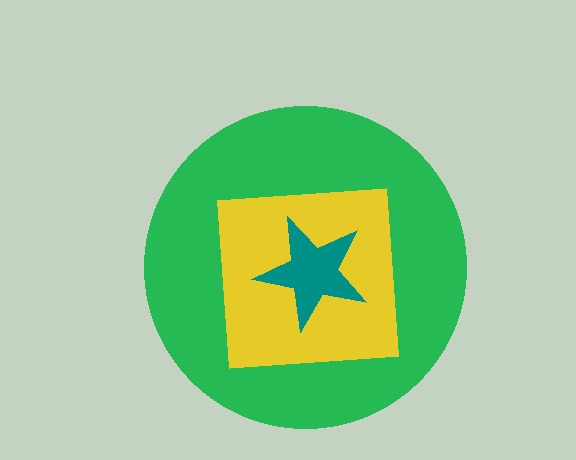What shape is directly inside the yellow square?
The teal star.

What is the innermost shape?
The teal star.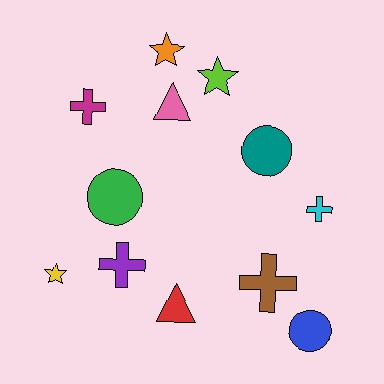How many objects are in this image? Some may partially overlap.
There are 12 objects.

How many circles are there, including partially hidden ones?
There are 3 circles.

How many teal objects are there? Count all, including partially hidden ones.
There is 1 teal object.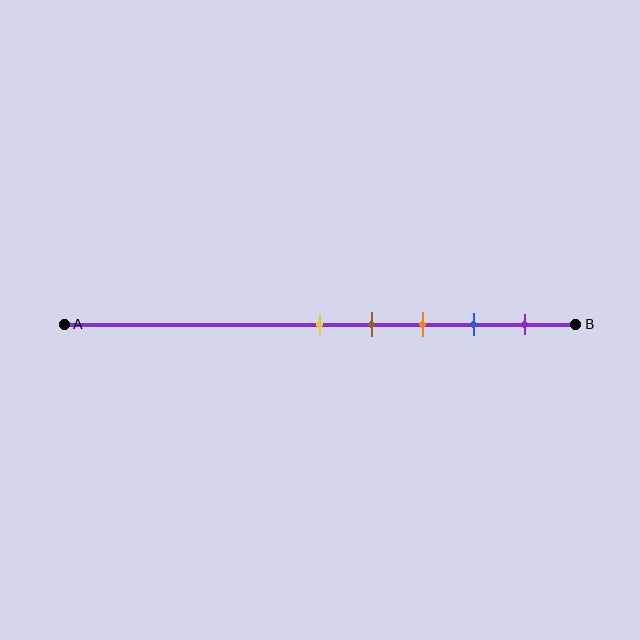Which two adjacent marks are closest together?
The yellow and brown marks are the closest adjacent pair.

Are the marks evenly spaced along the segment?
Yes, the marks are approximately evenly spaced.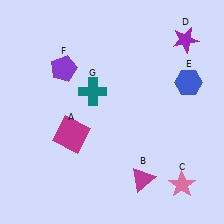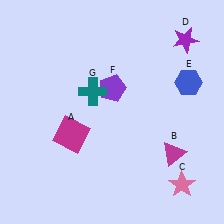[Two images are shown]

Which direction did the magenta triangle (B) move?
The magenta triangle (B) moved right.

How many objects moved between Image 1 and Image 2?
2 objects moved between the two images.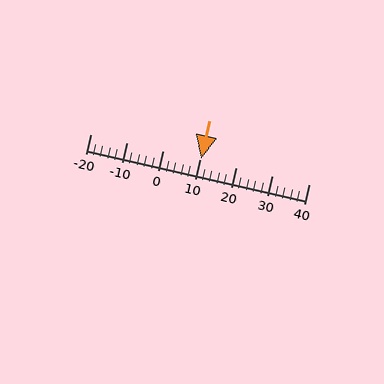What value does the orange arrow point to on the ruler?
The orange arrow points to approximately 10.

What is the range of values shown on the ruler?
The ruler shows values from -20 to 40.